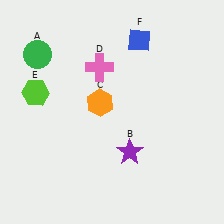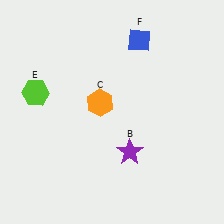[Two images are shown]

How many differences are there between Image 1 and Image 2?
There are 2 differences between the two images.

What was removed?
The green circle (A), the pink cross (D) were removed in Image 2.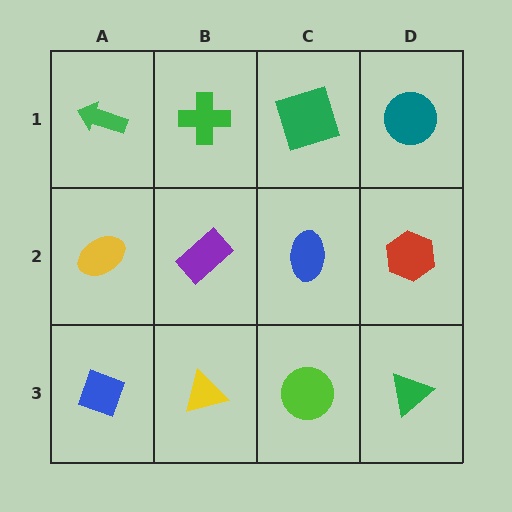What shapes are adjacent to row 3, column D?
A red hexagon (row 2, column D), a lime circle (row 3, column C).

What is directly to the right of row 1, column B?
A green square.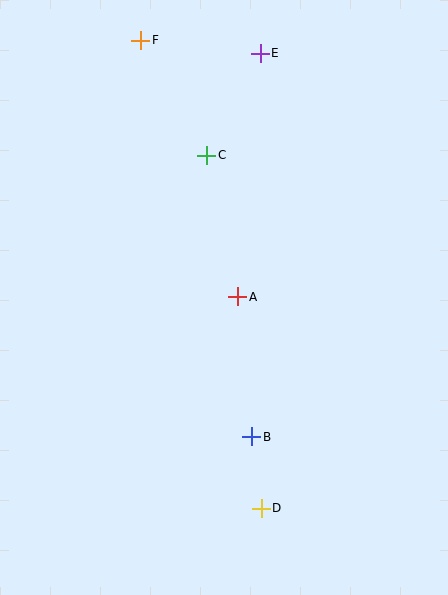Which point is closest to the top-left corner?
Point F is closest to the top-left corner.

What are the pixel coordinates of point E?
Point E is at (260, 53).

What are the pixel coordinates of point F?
Point F is at (141, 40).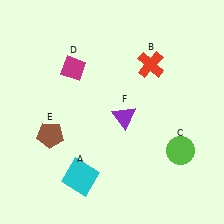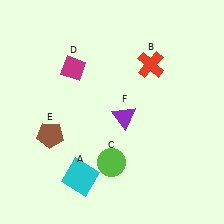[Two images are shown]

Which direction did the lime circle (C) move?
The lime circle (C) moved left.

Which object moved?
The lime circle (C) moved left.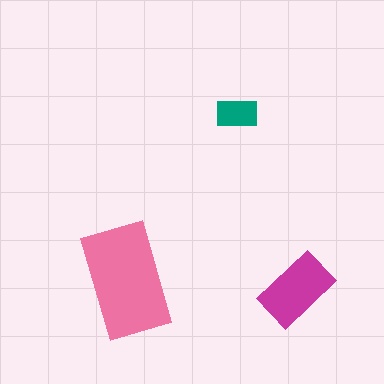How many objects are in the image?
There are 3 objects in the image.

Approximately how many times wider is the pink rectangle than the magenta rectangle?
About 1.5 times wider.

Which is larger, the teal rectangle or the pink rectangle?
The pink one.